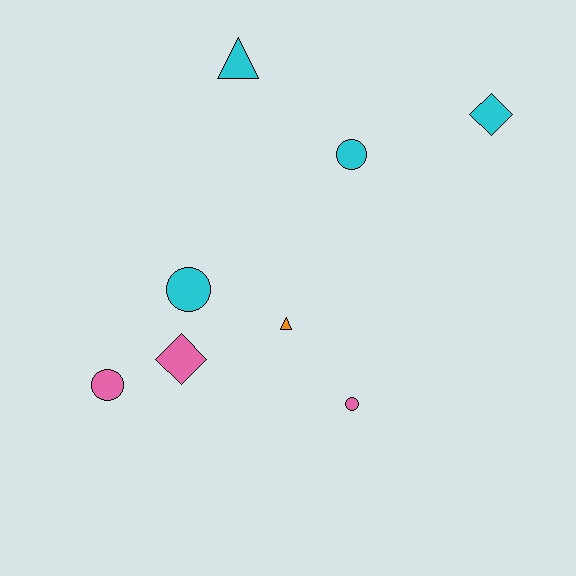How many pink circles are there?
There are 2 pink circles.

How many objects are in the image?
There are 8 objects.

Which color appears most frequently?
Cyan, with 4 objects.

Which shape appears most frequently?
Circle, with 4 objects.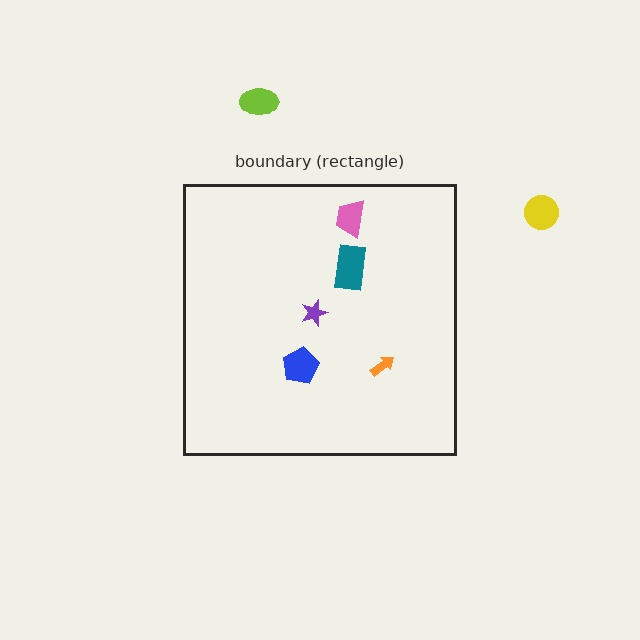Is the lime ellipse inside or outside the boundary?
Outside.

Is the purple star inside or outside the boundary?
Inside.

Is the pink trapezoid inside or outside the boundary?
Inside.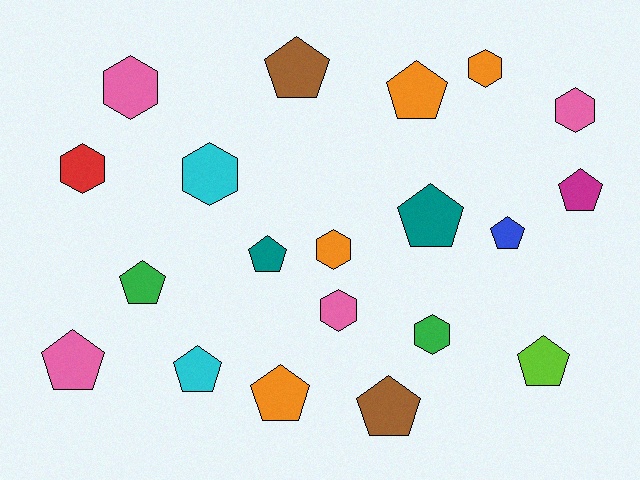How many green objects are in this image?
There are 2 green objects.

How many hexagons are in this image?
There are 8 hexagons.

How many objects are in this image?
There are 20 objects.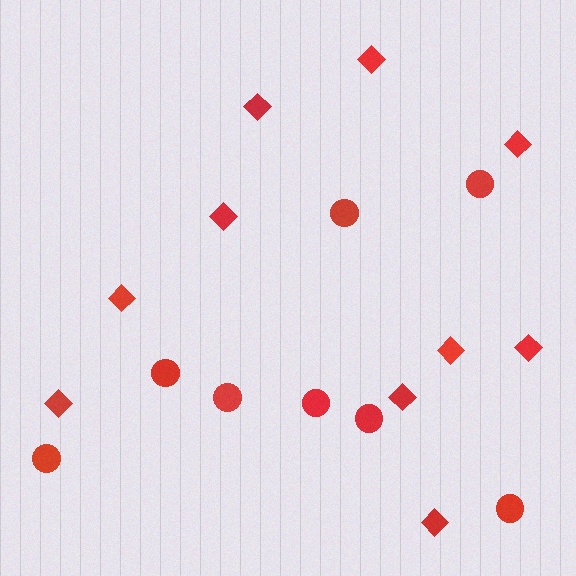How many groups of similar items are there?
There are 2 groups: one group of circles (8) and one group of diamonds (10).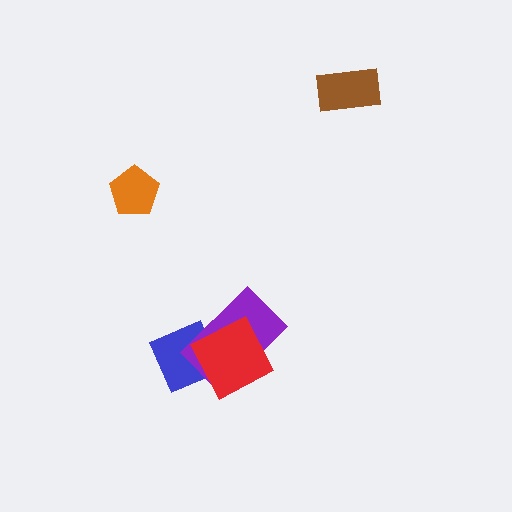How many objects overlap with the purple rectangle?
2 objects overlap with the purple rectangle.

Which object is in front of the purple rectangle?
The red diamond is in front of the purple rectangle.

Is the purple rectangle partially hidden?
Yes, it is partially covered by another shape.